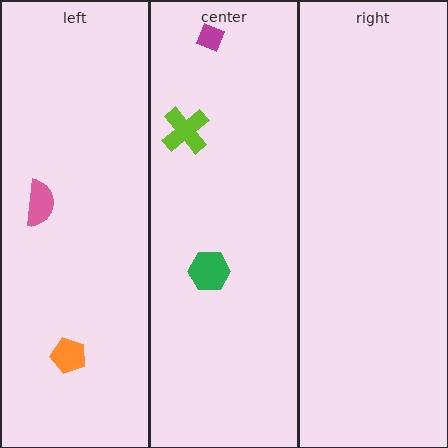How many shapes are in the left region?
2.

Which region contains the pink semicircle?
The left region.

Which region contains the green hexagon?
The center region.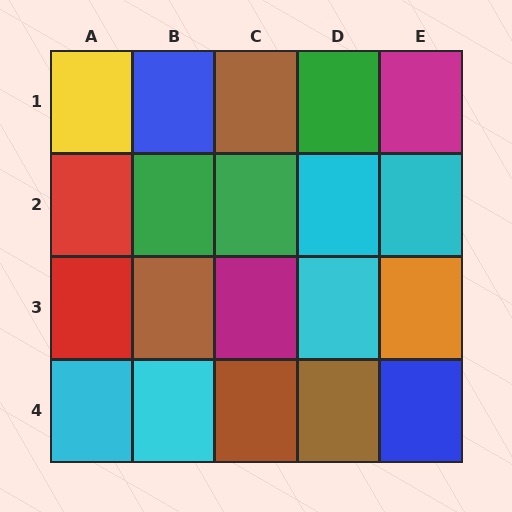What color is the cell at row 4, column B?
Cyan.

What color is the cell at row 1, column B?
Blue.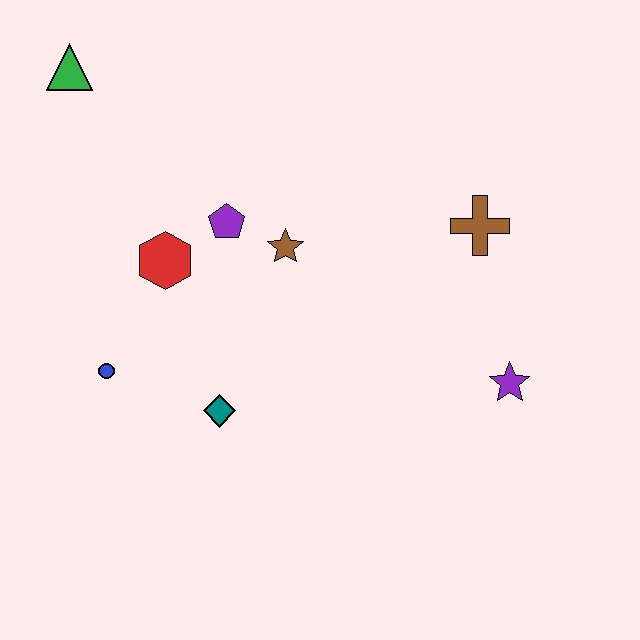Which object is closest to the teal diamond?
The blue circle is closest to the teal diamond.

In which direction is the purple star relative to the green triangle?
The purple star is to the right of the green triangle.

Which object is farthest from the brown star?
The green triangle is farthest from the brown star.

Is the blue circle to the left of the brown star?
Yes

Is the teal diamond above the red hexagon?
No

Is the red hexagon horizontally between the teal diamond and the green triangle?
Yes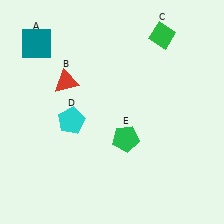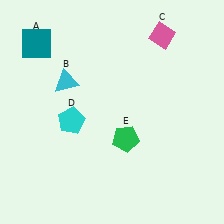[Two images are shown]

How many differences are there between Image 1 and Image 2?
There are 2 differences between the two images.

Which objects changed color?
B changed from red to cyan. C changed from green to pink.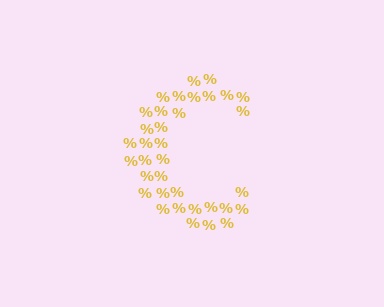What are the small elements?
The small elements are percent signs.